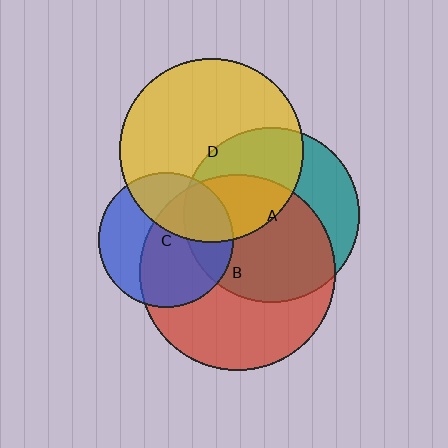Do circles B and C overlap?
Yes.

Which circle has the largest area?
Circle B (red).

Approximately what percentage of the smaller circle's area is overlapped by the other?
Approximately 60%.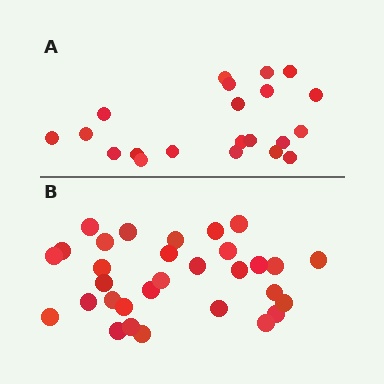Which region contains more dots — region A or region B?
Region B (the bottom region) has more dots.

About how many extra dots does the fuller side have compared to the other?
Region B has roughly 10 or so more dots than region A.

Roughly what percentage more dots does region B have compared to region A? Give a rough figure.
About 50% more.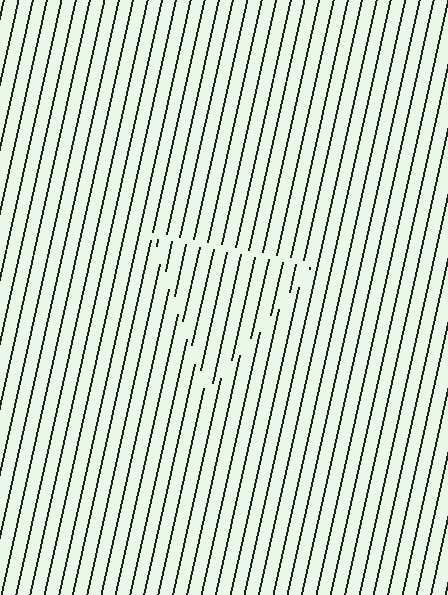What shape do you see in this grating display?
An illusory triangle. The interior of the shape contains the same grating, shifted by half a period — the contour is defined by the phase discontinuity where line-ends from the inner and outer gratings abut.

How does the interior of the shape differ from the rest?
The interior of the shape contains the same grating, shifted by half a period — the contour is defined by the phase discontinuity where line-ends from the inner and outer gratings abut.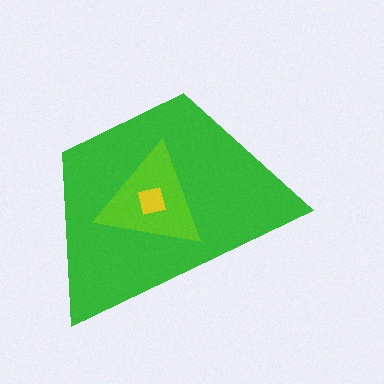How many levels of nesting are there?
3.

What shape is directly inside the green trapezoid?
The lime triangle.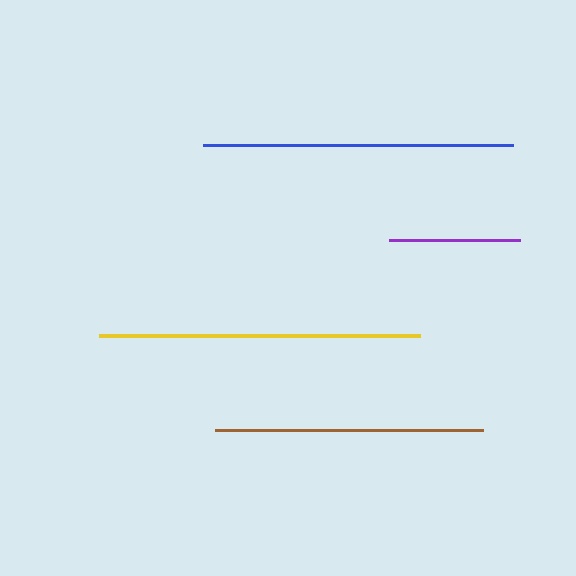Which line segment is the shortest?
The purple line is the shortest at approximately 131 pixels.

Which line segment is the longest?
The yellow line is the longest at approximately 321 pixels.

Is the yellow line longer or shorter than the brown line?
The yellow line is longer than the brown line.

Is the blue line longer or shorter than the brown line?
The blue line is longer than the brown line.